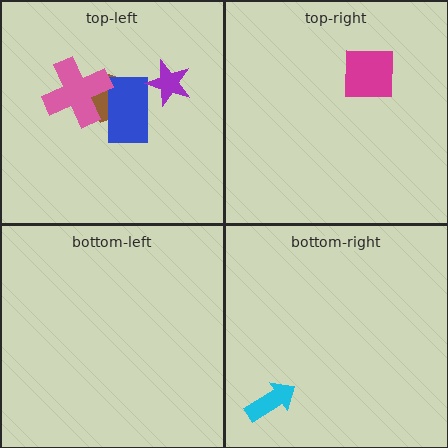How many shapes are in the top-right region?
1.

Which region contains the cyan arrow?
The bottom-right region.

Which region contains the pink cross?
The top-left region.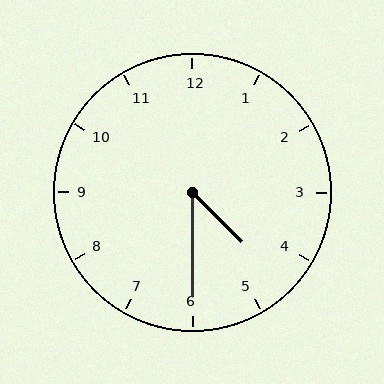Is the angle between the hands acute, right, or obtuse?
It is acute.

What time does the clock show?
4:30.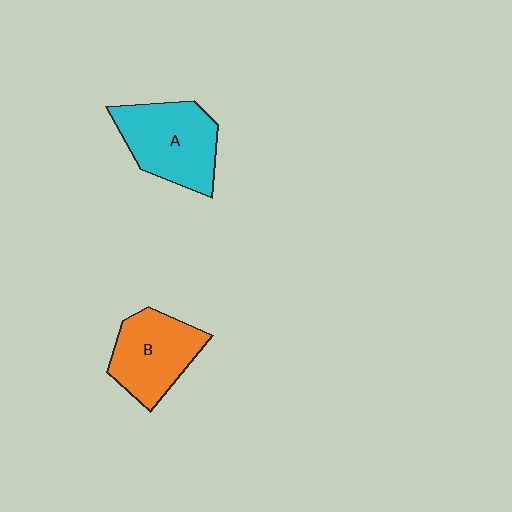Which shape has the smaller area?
Shape B (orange).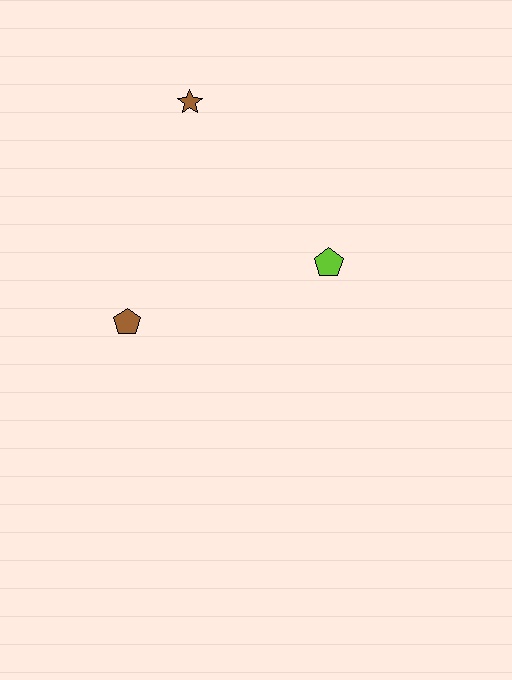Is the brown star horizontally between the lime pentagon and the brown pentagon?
Yes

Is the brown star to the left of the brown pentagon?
No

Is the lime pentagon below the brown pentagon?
No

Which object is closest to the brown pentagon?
The lime pentagon is closest to the brown pentagon.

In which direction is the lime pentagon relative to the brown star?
The lime pentagon is below the brown star.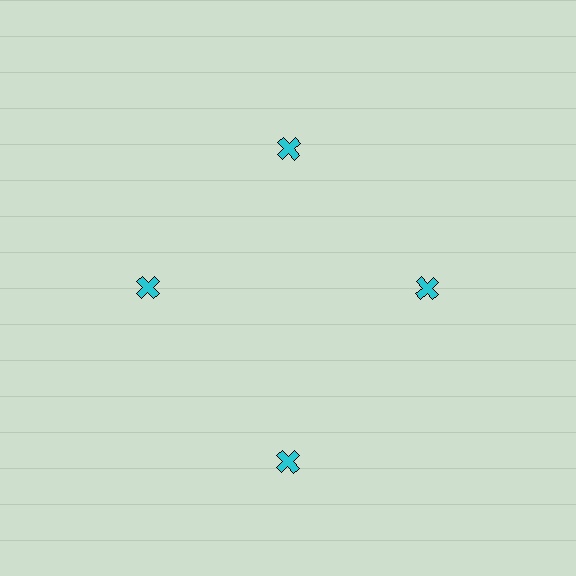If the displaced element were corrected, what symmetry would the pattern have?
It would have 4-fold rotational symmetry — the pattern would map onto itself every 90 degrees.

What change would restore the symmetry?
The symmetry would be restored by moving it inward, back onto the ring so that all 4 crosses sit at equal angles and equal distance from the center.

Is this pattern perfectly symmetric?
No. The 4 cyan crosses are arranged in a ring, but one element near the 6 o'clock position is pushed outward from the center, breaking the 4-fold rotational symmetry.